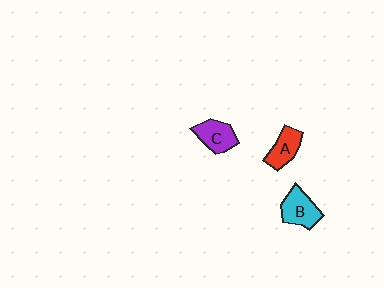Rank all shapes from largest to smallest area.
From largest to smallest: B (cyan), C (purple), A (red).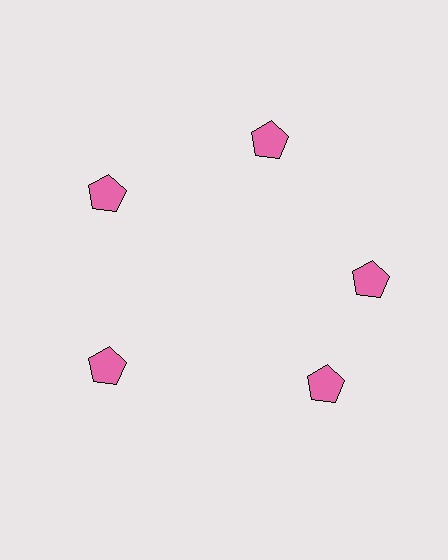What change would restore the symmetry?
The symmetry would be restored by rotating it back into even spacing with its neighbors so that all 5 pentagons sit at equal angles and equal distance from the center.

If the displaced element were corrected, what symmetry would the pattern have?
It would have 5-fold rotational symmetry — the pattern would map onto itself every 72 degrees.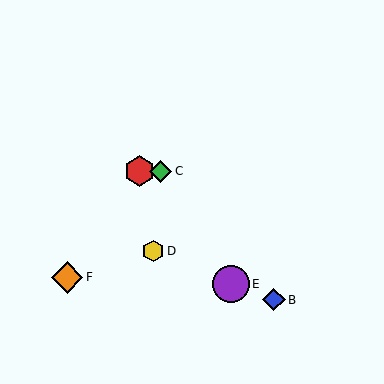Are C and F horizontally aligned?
No, C is at y≈171 and F is at y≈277.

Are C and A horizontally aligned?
Yes, both are at y≈171.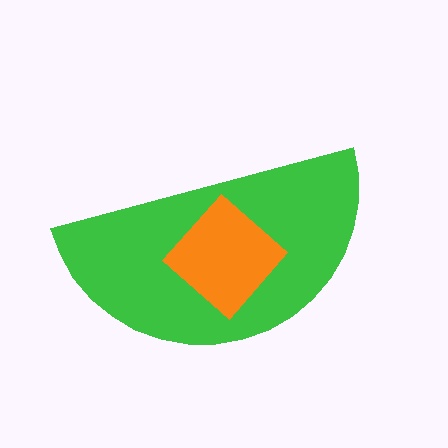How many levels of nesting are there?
2.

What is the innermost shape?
The orange diamond.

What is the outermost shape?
The green semicircle.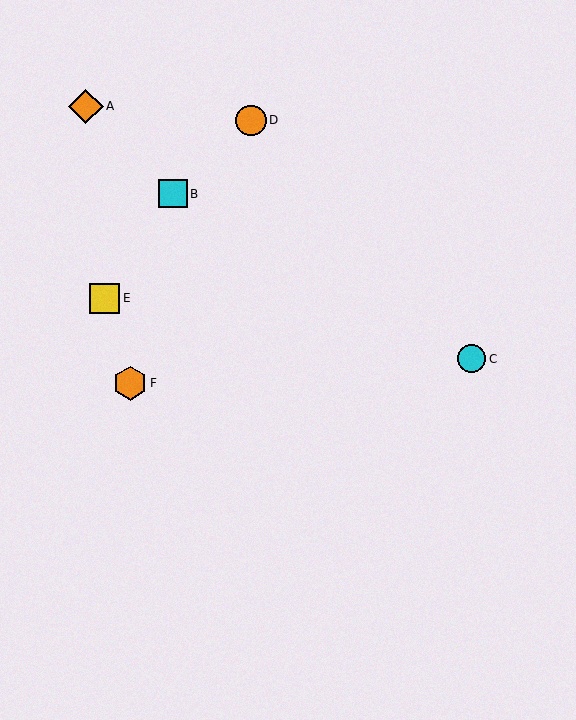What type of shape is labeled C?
Shape C is a cyan circle.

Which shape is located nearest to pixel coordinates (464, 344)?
The cyan circle (labeled C) at (472, 359) is nearest to that location.